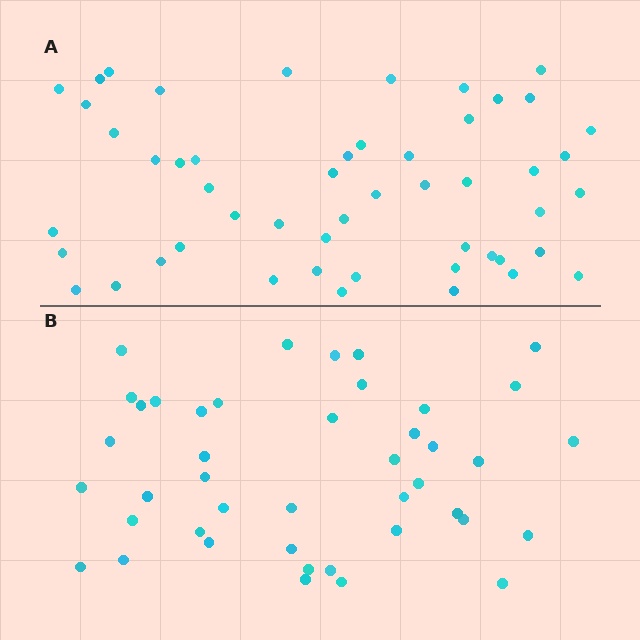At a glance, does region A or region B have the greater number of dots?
Region A (the top region) has more dots.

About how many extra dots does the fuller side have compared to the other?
Region A has roughly 8 or so more dots than region B.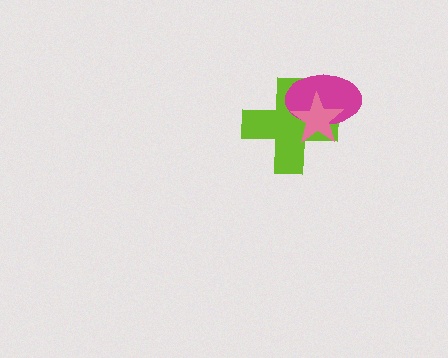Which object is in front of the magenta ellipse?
The pink star is in front of the magenta ellipse.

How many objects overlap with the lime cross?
2 objects overlap with the lime cross.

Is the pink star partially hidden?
No, no other shape covers it.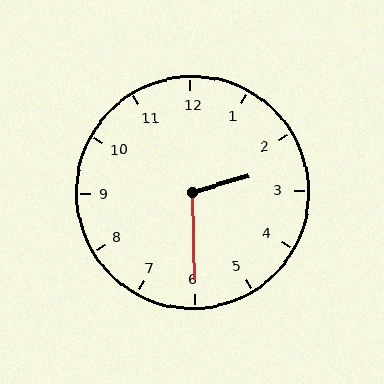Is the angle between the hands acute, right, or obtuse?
It is obtuse.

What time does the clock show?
2:30.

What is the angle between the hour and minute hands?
Approximately 105 degrees.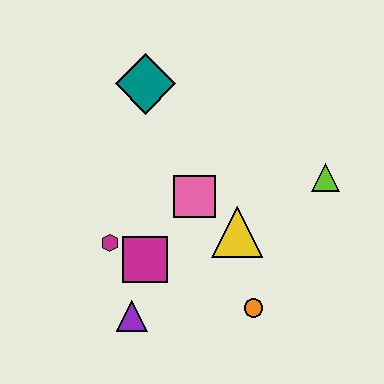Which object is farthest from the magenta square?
The lime triangle is farthest from the magenta square.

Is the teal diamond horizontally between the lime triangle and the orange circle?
No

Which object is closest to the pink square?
The yellow triangle is closest to the pink square.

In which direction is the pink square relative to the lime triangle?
The pink square is to the left of the lime triangle.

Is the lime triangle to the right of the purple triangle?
Yes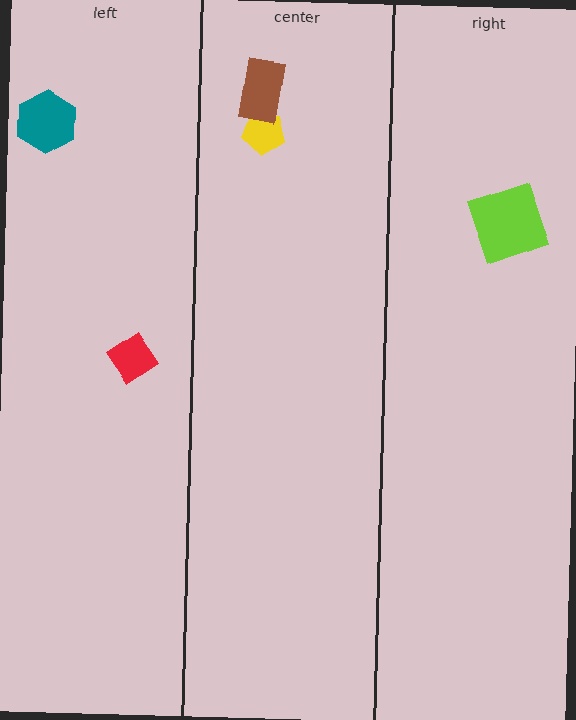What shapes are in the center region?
The yellow pentagon, the brown rectangle.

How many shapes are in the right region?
1.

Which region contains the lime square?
The right region.